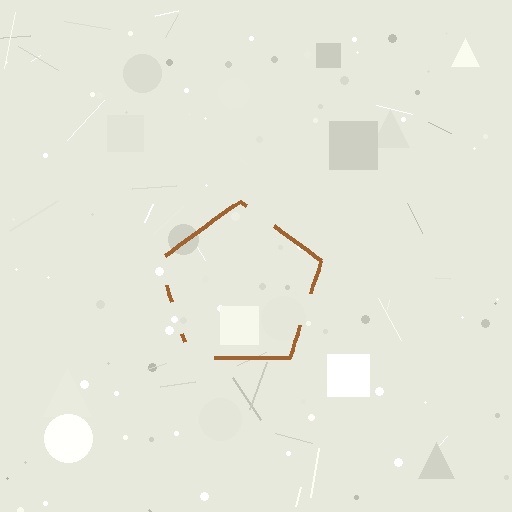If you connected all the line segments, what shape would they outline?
They would outline a pentagon.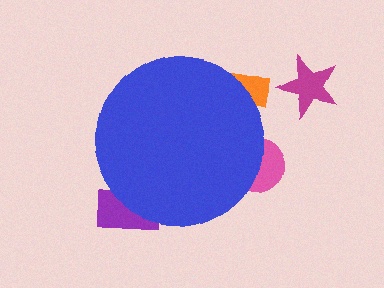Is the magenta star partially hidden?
No, the magenta star is fully visible.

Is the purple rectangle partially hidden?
Yes, the purple rectangle is partially hidden behind the blue circle.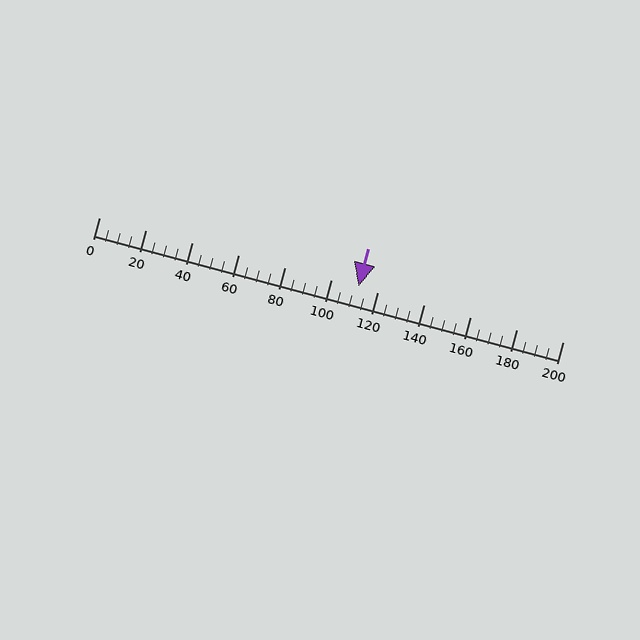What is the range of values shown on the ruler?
The ruler shows values from 0 to 200.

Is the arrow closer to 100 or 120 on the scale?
The arrow is closer to 120.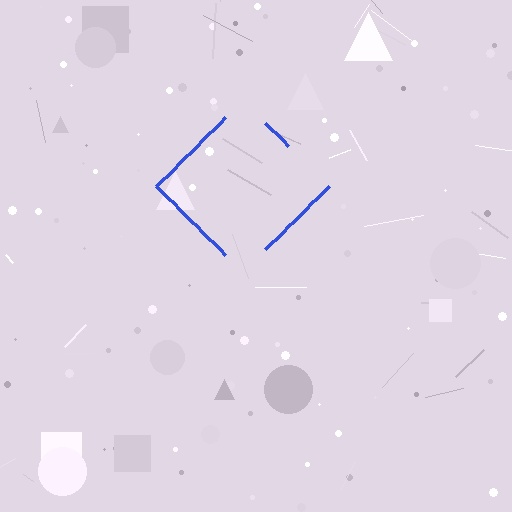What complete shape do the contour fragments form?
The contour fragments form a diamond.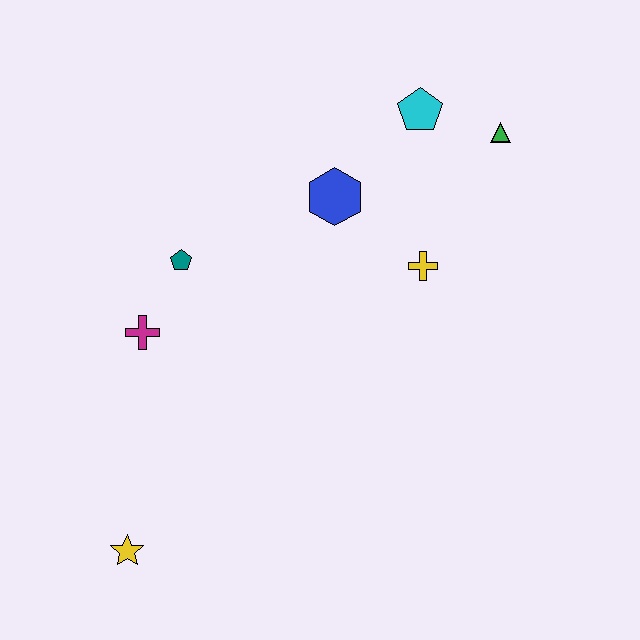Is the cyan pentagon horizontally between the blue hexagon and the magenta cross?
No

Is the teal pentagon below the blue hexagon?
Yes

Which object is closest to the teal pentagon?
The magenta cross is closest to the teal pentagon.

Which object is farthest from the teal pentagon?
The green triangle is farthest from the teal pentagon.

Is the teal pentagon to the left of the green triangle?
Yes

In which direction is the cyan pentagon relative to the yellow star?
The cyan pentagon is above the yellow star.